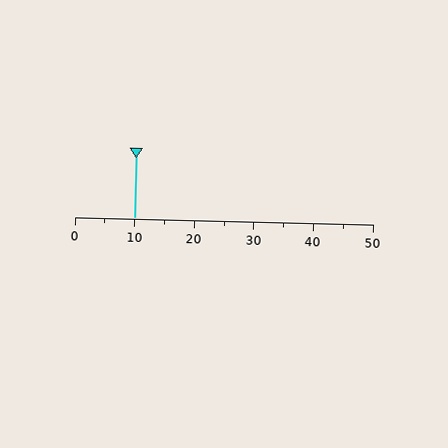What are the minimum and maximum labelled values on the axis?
The axis runs from 0 to 50.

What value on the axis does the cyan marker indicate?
The marker indicates approximately 10.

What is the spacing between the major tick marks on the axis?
The major ticks are spaced 10 apart.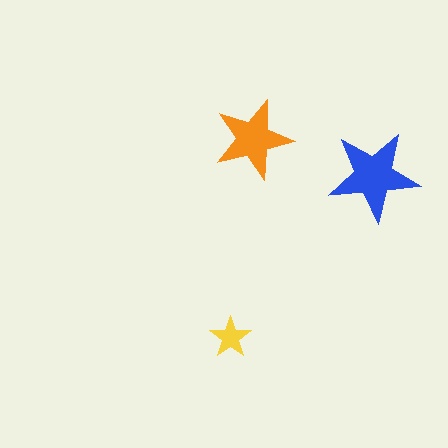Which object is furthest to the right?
The blue star is rightmost.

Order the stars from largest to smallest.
the blue one, the orange one, the yellow one.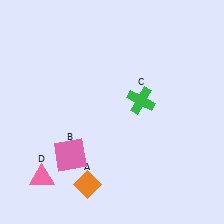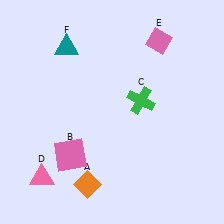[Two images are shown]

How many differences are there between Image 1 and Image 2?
There are 2 differences between the two images.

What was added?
A pink diamond (E), a teal triangle (F) were added in Image 2.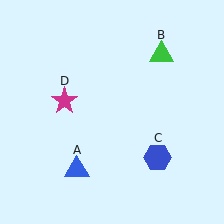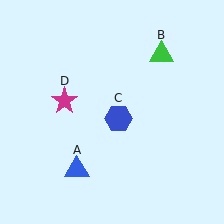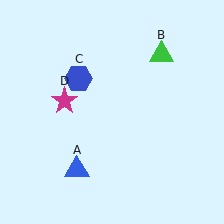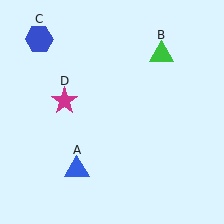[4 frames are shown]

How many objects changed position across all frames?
1 object changed position: blue hexagon (object C).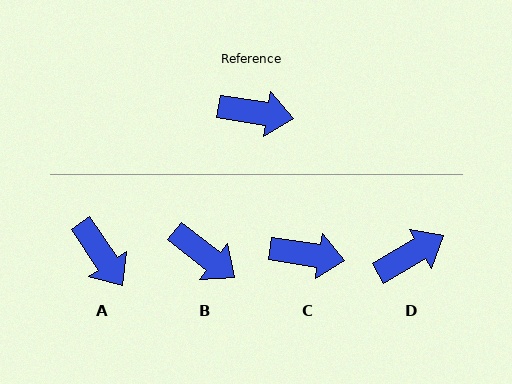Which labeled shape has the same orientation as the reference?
C.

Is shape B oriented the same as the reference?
No, it is off by about 30 degrees.